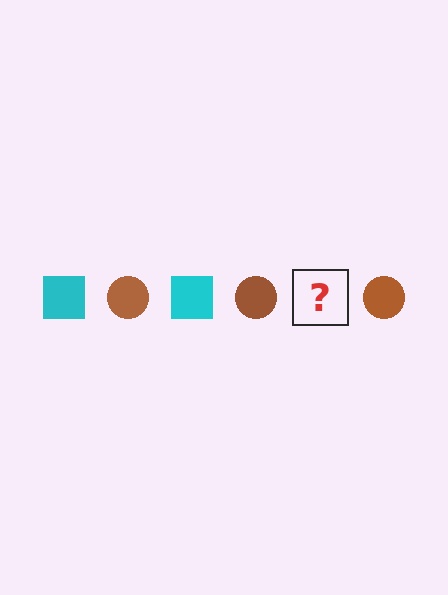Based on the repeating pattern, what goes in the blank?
The blank should be a cyan square.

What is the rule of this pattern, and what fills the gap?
The rule is that the pattern alternates between cyan square and brown circle. The gap should be filled with a cyan square.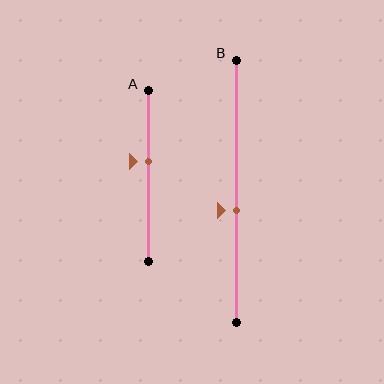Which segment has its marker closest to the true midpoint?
Segment B has its marker closest to the true midpoint.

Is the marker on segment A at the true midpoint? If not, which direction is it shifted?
No, the marker on segment A is shifted upward by about 9% of the segment length.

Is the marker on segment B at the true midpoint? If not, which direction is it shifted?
No, the marker on segment B is shifted downward by about 7% of the segment length.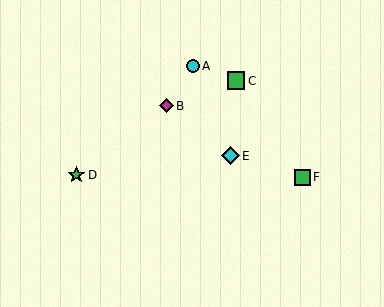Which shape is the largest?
The cyan diamond (labeled E) is the largest.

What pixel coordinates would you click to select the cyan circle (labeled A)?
Click at (193, 66) to select the cyan circle A.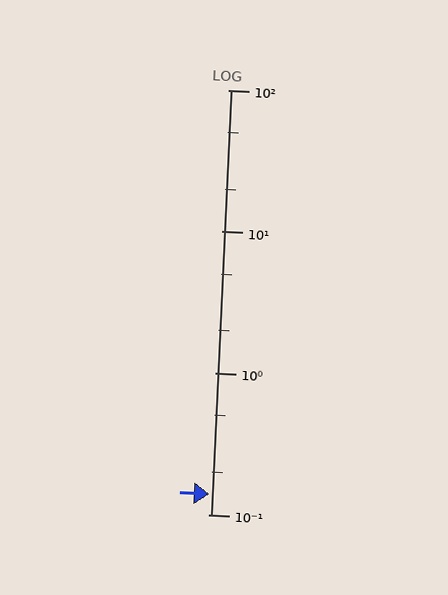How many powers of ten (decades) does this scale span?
The scale spans 3 decades, from 0.1 to 100.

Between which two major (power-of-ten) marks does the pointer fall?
The pointer is between 0.1 and 1.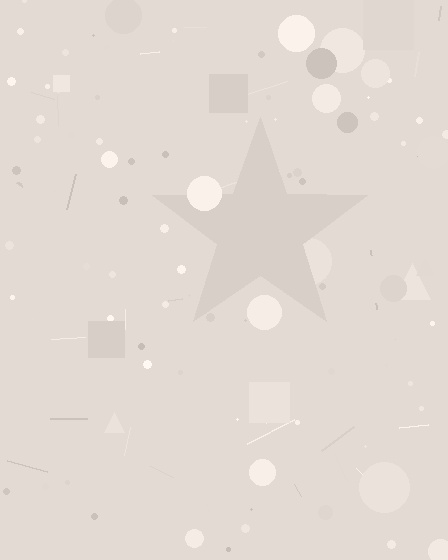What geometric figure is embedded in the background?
A star is embedded in the background.